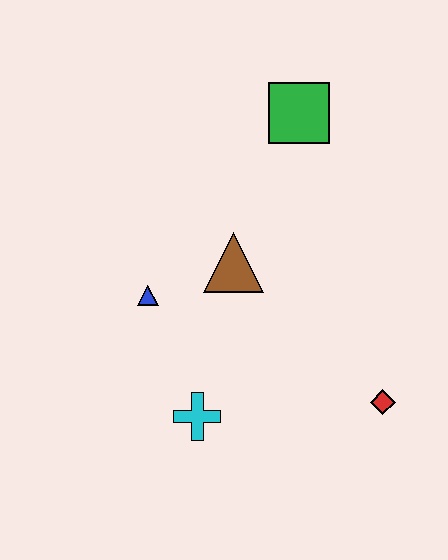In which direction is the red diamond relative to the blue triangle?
The red diamond is to the right of the blue triangle.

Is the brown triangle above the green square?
No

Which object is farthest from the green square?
The cyan cross is farthest from the green square.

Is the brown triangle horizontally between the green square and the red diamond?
No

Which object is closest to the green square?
The brown triangle is closest to the green square.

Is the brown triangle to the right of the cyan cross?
Yes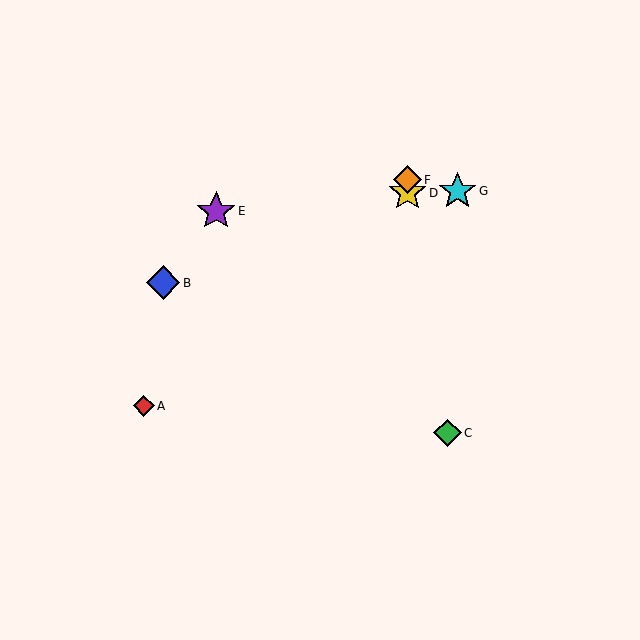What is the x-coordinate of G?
Object G is at x≈457.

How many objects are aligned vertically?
2 objects (D, F) are aligned vertically.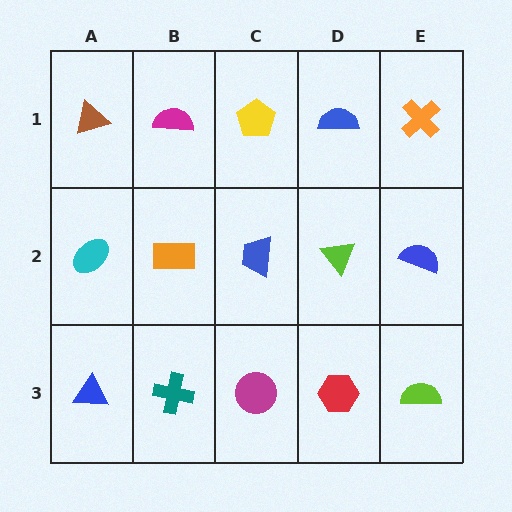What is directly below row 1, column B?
An orange rectangle.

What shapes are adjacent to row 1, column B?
An orange rectangle (row 2, column B), a brown triangle (row 1, column A), a yellow pentagon (row 1, column C).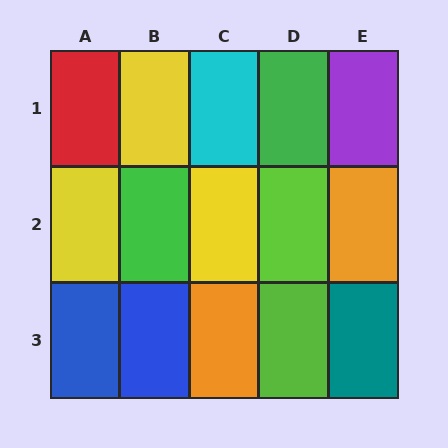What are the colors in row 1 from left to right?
Red, yellow, cyan, green, purple.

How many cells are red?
1 cell is red.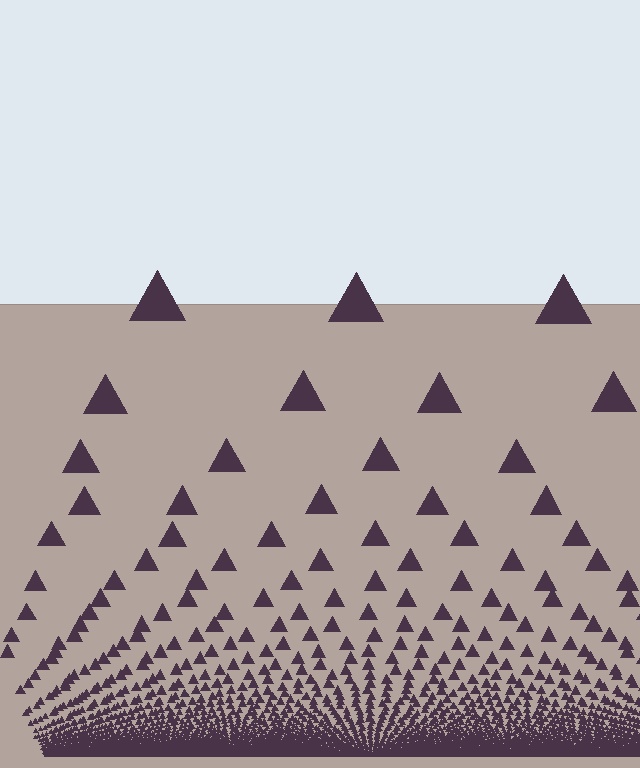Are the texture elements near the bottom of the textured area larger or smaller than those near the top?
Smaller. The gradient is inverted — elements near the bottom are smaller and denser.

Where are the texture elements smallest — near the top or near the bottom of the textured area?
Near the bottom.